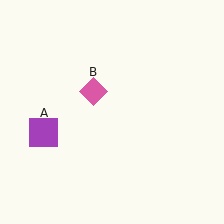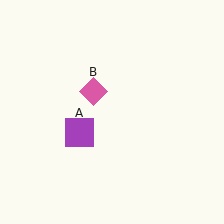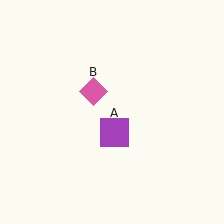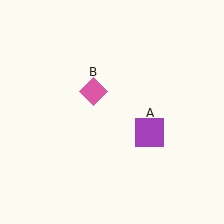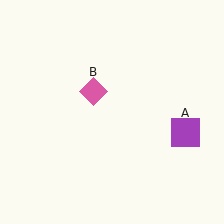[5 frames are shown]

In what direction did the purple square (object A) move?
The purple square (object A) moved right.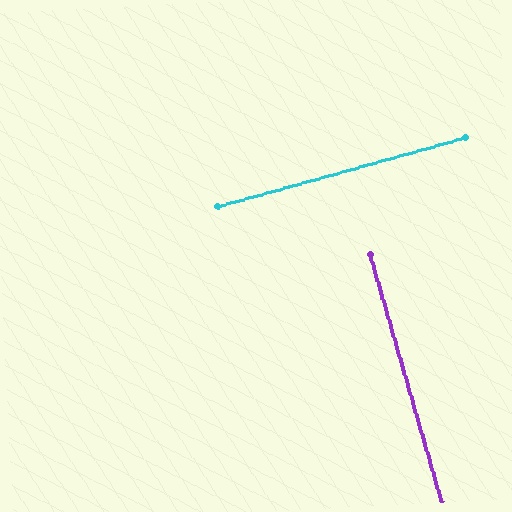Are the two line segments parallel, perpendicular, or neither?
Perpendicular — they meet at approximately 89°.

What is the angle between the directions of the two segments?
Approximately 89 degrees.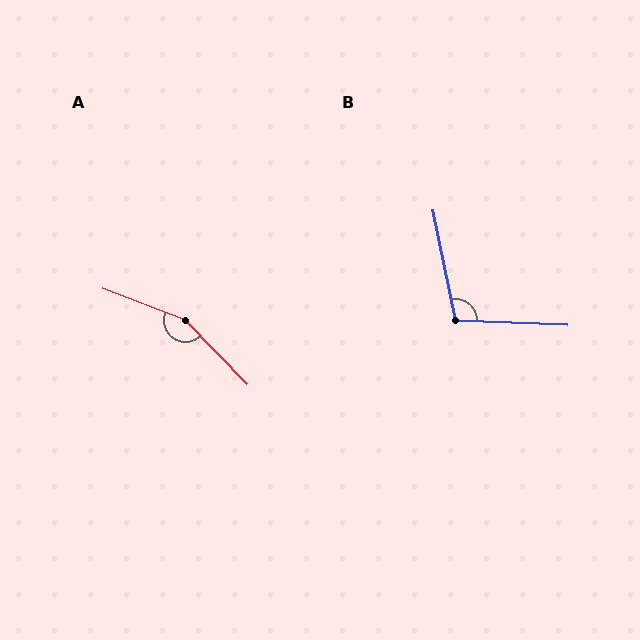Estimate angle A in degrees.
Approximately 155 degrees.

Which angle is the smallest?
B, at approximately 104 degrees.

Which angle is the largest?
A, at approximately 155 degrees.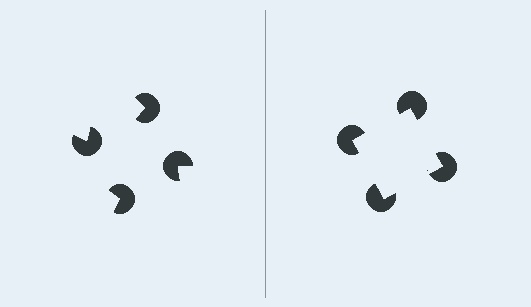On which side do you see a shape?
An illusory square appears on the right side. On the left side the wedge cuts are rotated, so no coherent shape forms.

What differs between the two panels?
The pac-man discs are positioned identically on both sides; only the wedge orientations differ. On the right they align to a square; on the left they are misaligned.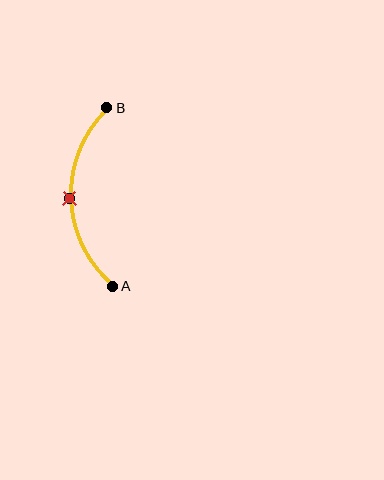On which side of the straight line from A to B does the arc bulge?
The arc bulges to the left of the straight line connecting A and B.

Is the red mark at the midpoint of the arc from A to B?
Yes. The red mark lies on the arc at equal arc-length from both A and B — it is the arc midpoint.